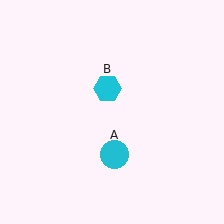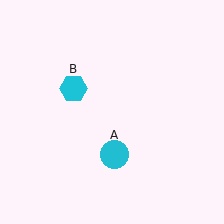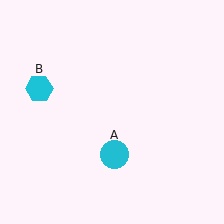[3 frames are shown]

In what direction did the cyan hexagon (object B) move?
The cyan hexagon (object B) moved left.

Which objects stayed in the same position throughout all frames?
Cyan circle (object A) remained stationary.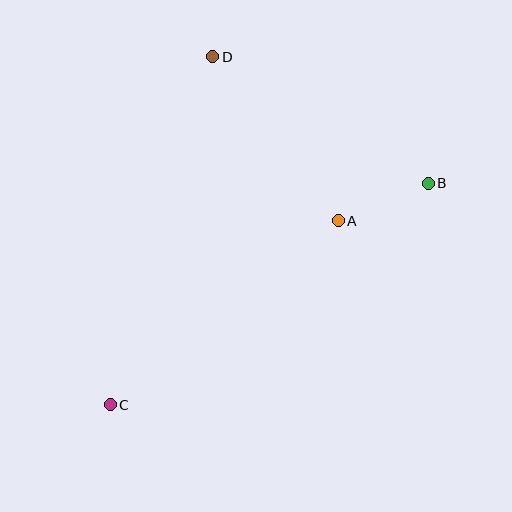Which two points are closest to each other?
Points A and B are closest to each other.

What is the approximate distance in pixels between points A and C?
The distance between A and C is approximately 293 pixels.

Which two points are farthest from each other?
Points B and C are farthest from each other.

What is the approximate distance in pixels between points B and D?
The distance between B and D is approximately 250 pixels.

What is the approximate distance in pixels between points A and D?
The distance between A and D is approximately 207 pixels.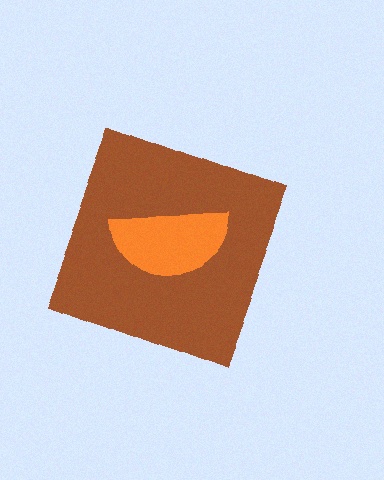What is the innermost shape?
The orange semicircle.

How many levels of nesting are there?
2.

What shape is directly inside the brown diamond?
The orange semicircle.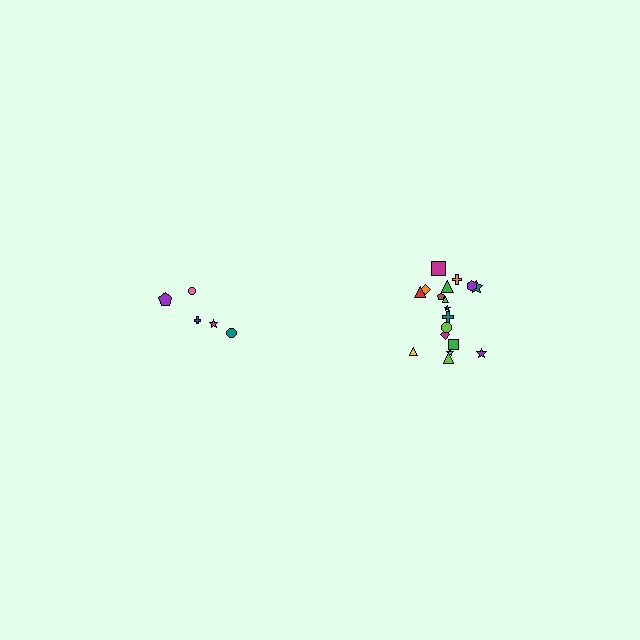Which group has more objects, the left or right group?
The right group.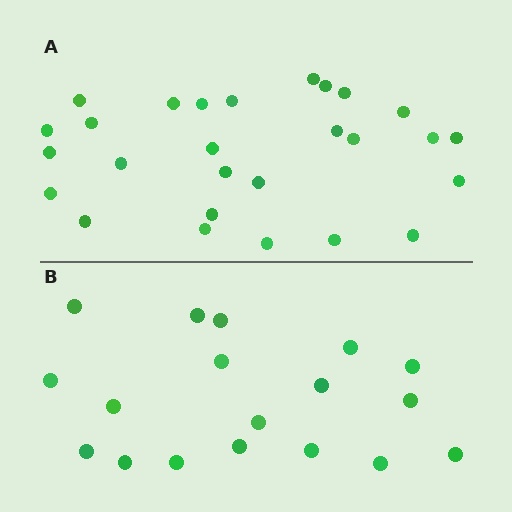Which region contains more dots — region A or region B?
Region A (the top region) has more dots.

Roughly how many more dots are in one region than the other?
Region A has roughly 8 or so more dots than region B.